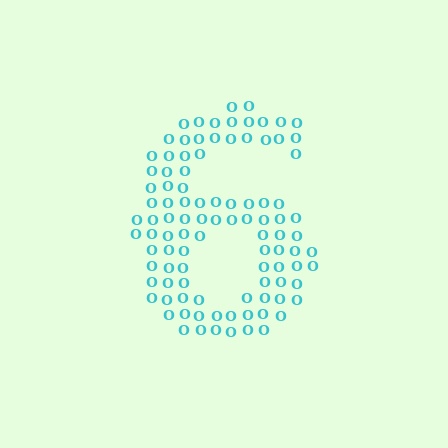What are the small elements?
The small elements are letter O's.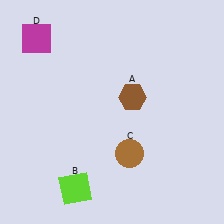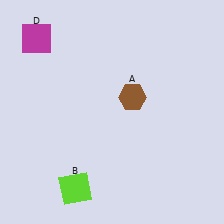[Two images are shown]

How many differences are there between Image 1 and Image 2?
There is 1 difference between the two images.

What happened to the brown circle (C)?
The brown circle (C) was removed in Image 2. It was in the bottom-right area of Image 1.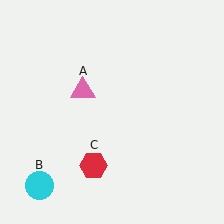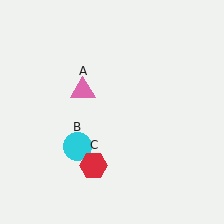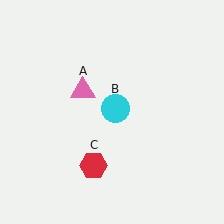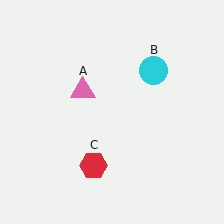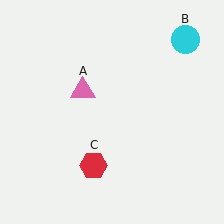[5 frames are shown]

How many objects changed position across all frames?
1 object changed position: cyan circle (object B).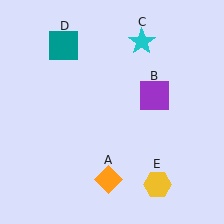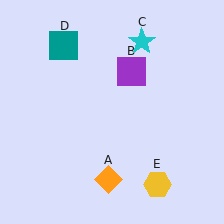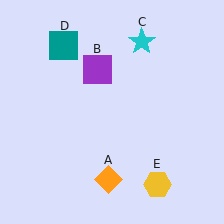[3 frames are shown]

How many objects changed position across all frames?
1 object changed position: purple square (object B).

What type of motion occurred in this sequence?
The purple square (object B) rotated counterclockwise around the center of the scene.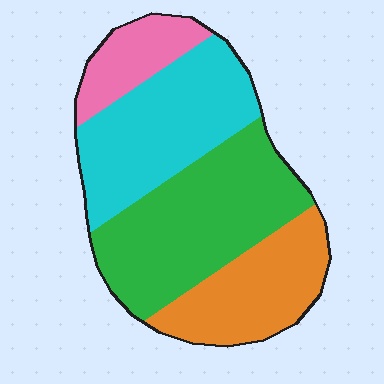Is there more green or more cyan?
Green.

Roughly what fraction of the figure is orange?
Orange takes up between a sixth and a third of the figure.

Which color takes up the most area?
Green, at roughly 35%.